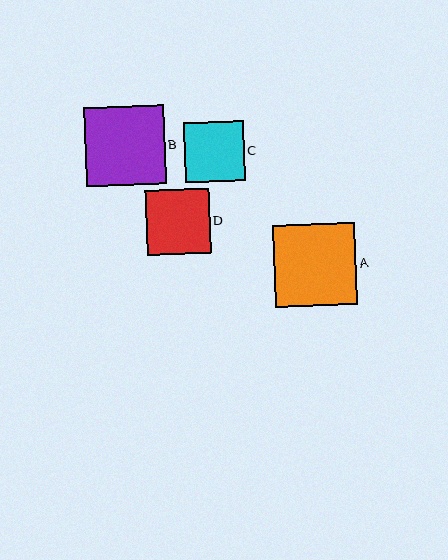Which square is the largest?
Square A is the largest with a size of approximately 82 pixels.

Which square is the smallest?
Square C is the smallest with a size of approximately 59 pixels.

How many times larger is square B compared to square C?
Square B is approximately 1.3 times the size of square C.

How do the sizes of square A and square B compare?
Square A and square B are approximately the same size.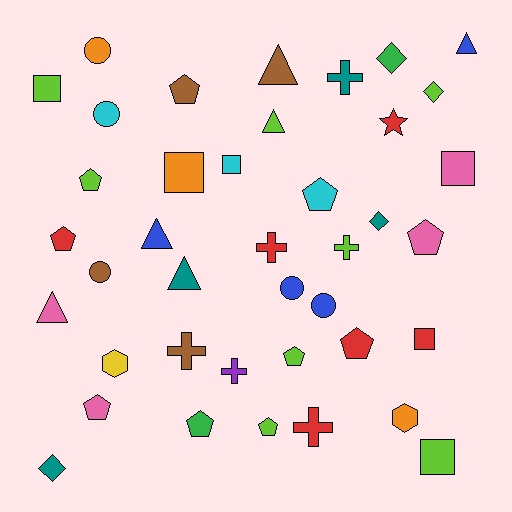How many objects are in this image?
There are 40 objects.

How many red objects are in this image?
There are 6 red objects.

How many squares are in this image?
There are 6 squares.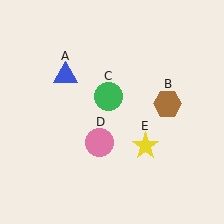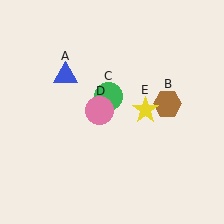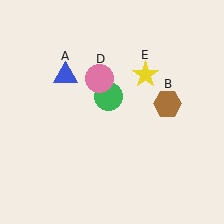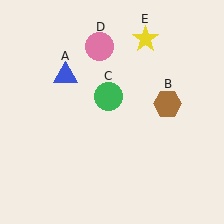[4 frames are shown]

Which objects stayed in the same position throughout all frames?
Blue triangle (object A) and brown hexagon (object B) and green circle (object C) remained stationary.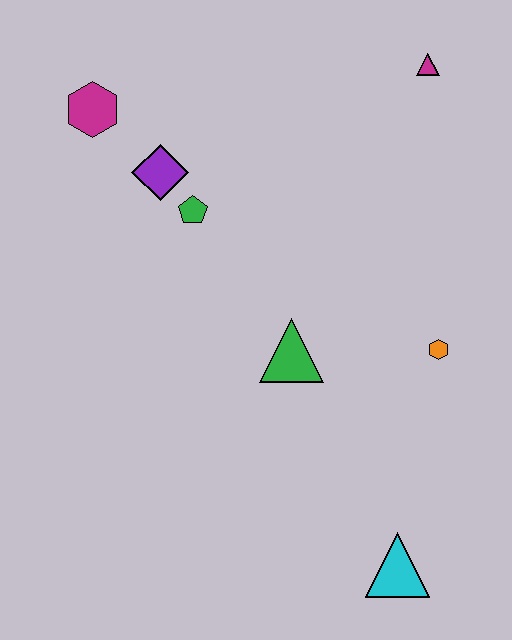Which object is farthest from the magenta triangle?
The cyan triangle is farthest from the magenta triangle.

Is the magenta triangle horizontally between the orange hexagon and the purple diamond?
Yes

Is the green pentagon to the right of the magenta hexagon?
Yes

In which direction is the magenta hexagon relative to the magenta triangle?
The magenta hexagon is to the left of the magenta triangle.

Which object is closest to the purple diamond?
The green pentagon is closest to the purple diamond.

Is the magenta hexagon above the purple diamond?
Yes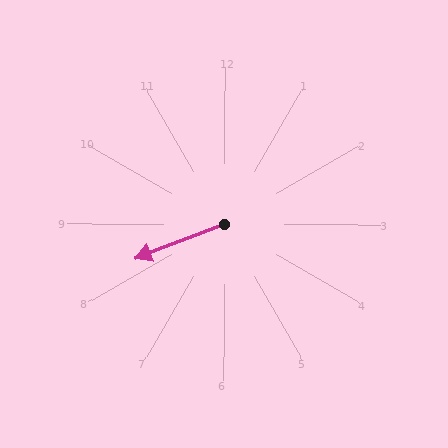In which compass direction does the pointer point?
West.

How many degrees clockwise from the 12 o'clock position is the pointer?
Approximately 249 degrees.